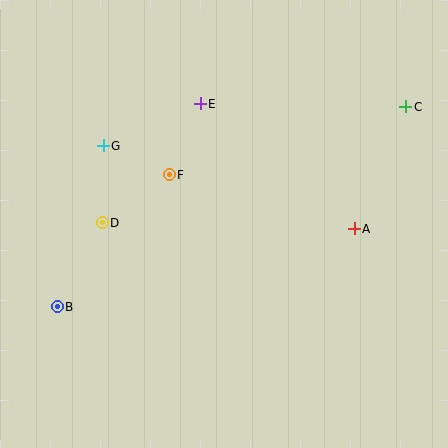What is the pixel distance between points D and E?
The distance between D and E is 154 pixels.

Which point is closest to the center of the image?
Point F at (169, 175) is closest to the center.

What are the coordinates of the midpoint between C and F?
The midpoint between C and F is at (287, 141).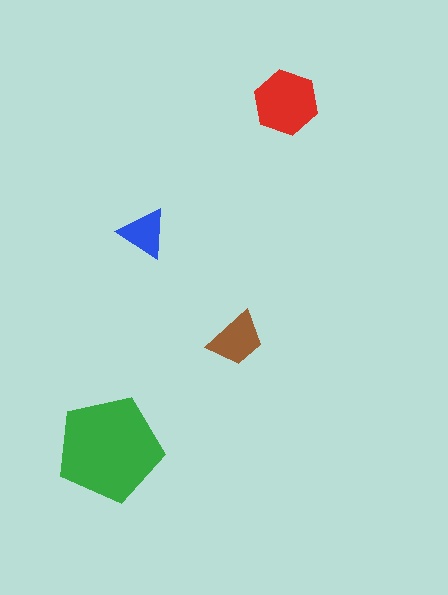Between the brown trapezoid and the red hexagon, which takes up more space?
The red hexagon.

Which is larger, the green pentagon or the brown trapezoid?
The green pentagon.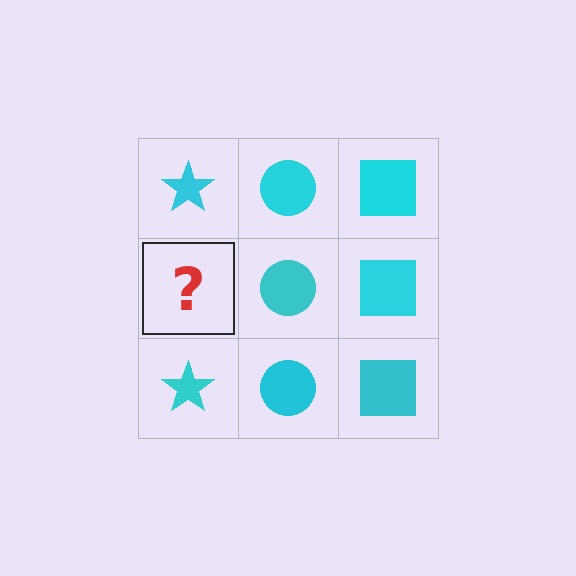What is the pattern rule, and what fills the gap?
The rule is that each column has a consistent shape. The gap should be filled with a cyan star.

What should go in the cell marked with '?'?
The missing cell should contain a cyan star.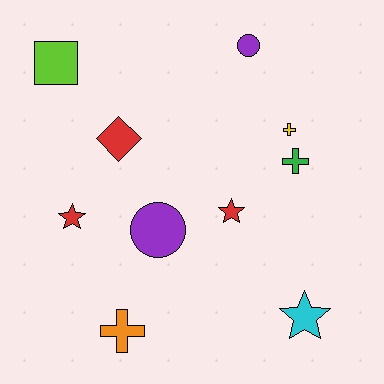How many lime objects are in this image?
There is 1 lime object.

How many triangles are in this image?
There are no triangles.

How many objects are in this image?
There are 10 objects.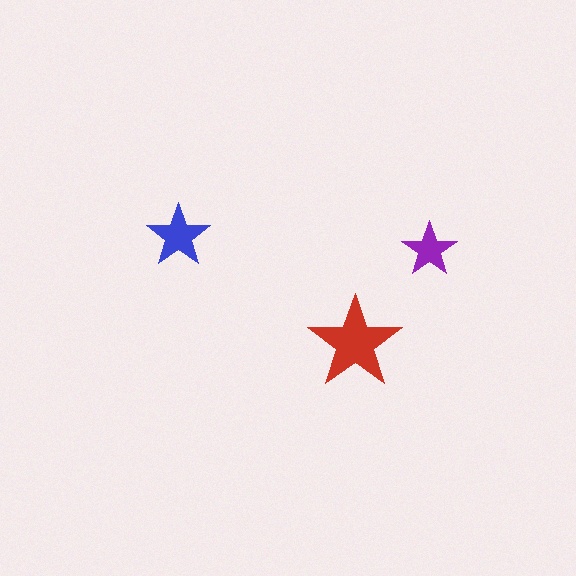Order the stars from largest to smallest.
the red one, the blue one, the purple one.